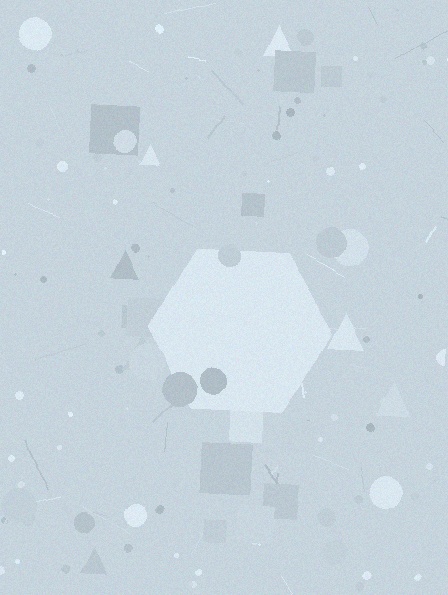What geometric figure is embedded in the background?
A hexagon is embedded in the background.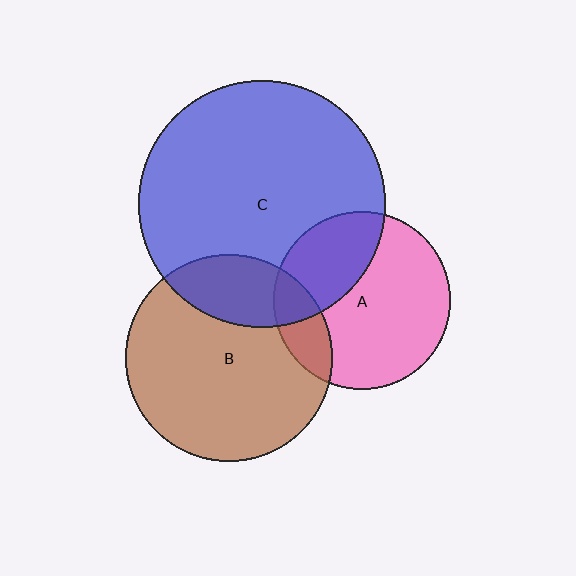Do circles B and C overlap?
Yes.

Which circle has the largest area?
Circle C (blue).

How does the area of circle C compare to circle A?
Approximately 1.9 times.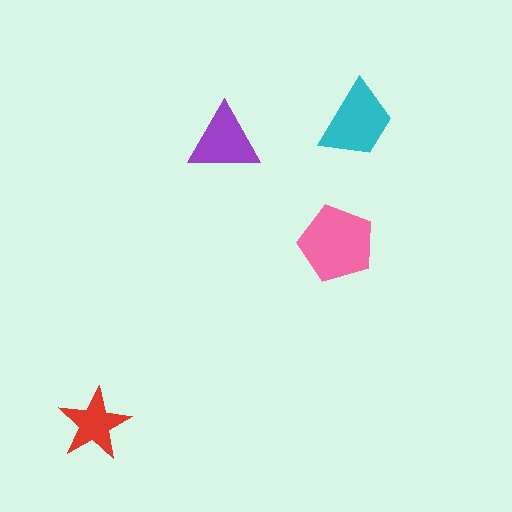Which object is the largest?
The pink pentagon.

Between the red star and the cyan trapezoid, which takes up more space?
The cyan trapezoid.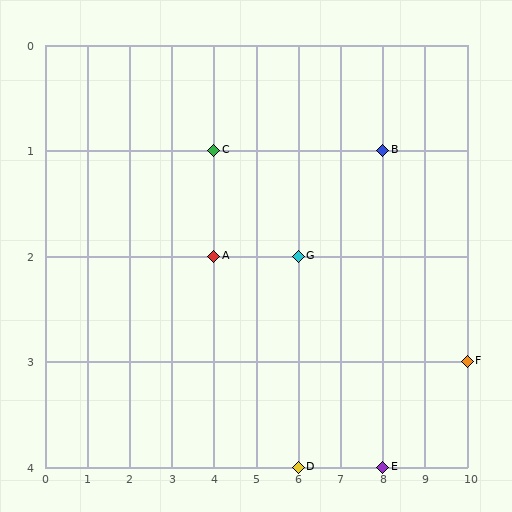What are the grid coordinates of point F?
Point F is at grid coordinates (10, 3).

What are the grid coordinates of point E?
Point E is at grid coordinates (8, 4).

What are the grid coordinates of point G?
Point G is at grid coordinates (6, 2).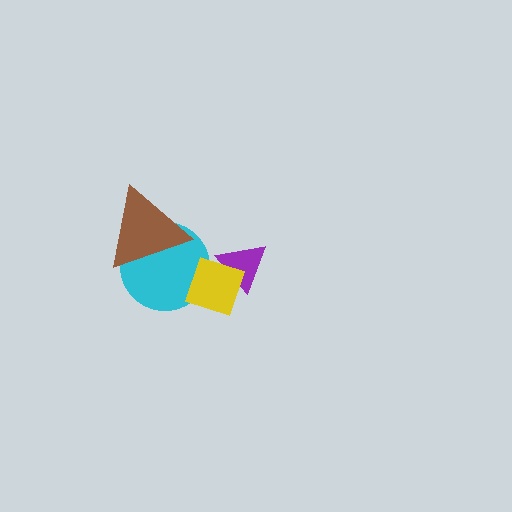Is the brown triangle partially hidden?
No, no other shape covers it.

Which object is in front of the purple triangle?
The yellow diamond is in front of the purple triangle.